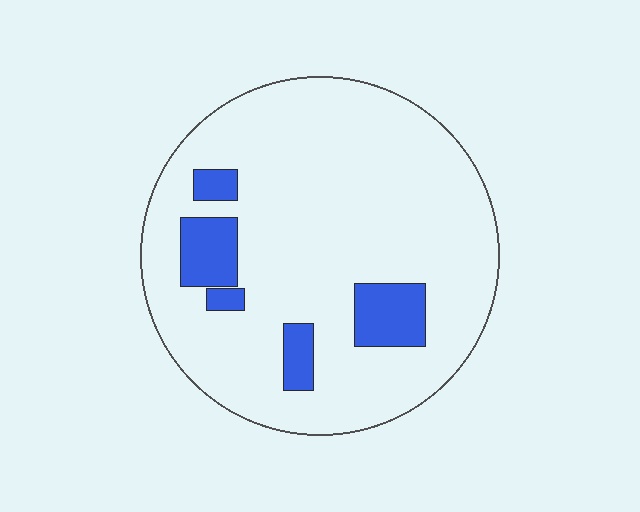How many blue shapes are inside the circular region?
5.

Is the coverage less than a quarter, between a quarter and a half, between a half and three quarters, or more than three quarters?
Less than a quarter.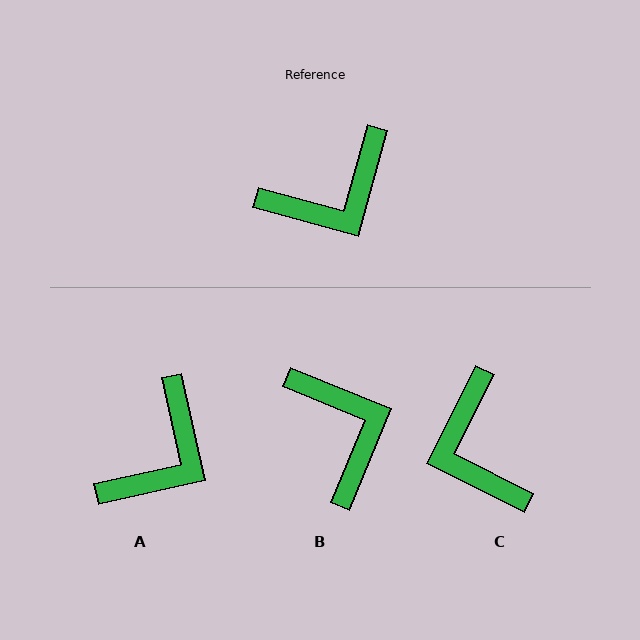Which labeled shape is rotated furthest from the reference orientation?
C, about 101 degrees away.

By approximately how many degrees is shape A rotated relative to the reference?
Approximately 28 degrees counter-clockwise.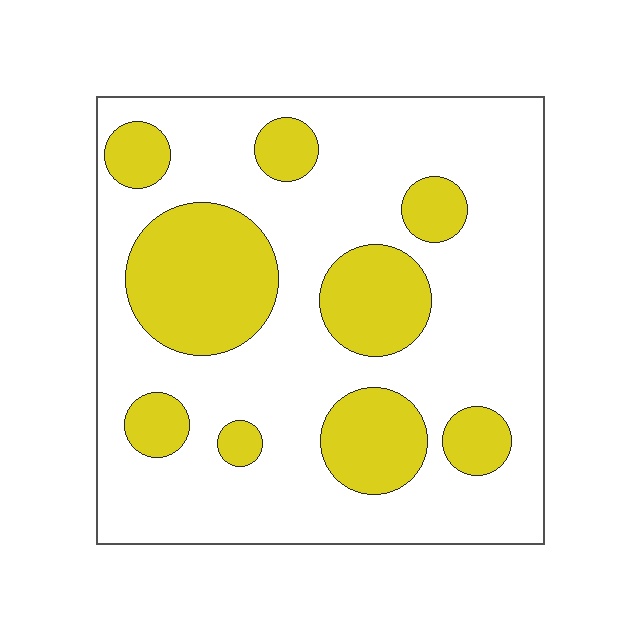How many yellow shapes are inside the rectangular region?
9.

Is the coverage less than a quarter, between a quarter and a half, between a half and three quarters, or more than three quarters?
Between a quarter and a half.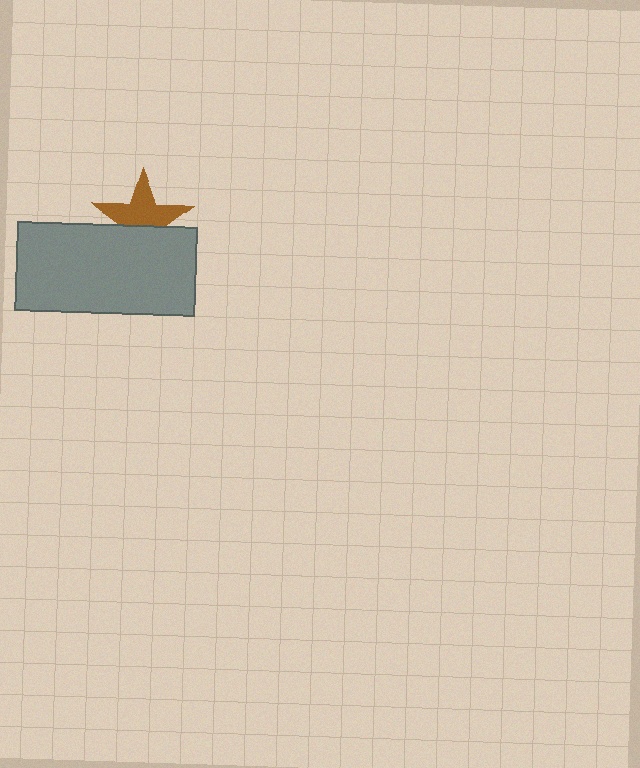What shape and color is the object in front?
The object in front is a gray rectangle.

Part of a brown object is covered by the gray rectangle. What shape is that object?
It is a star.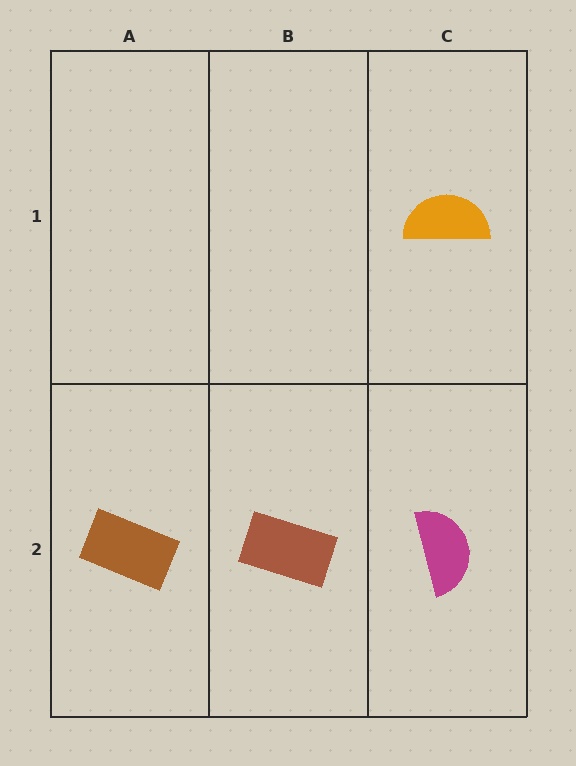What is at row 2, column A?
A brown rectangle.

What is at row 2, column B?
A brown rectangle.